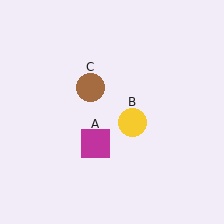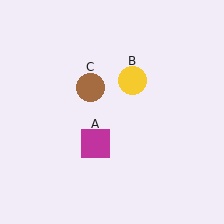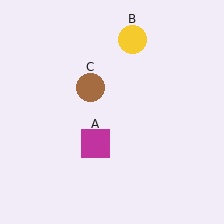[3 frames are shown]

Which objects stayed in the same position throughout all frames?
Magenta square (object A) and brown circle (object C) remained stationary.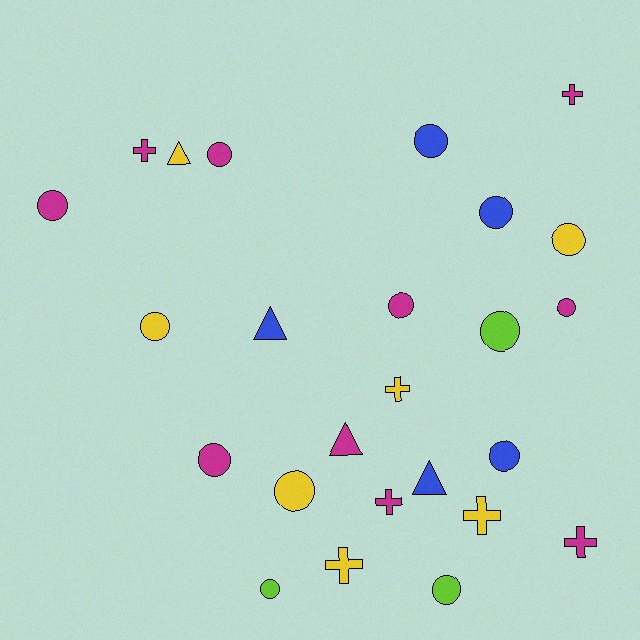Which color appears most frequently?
Magenta, with 10 objects.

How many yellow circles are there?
There are 3 yellow circles.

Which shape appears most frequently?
Circle, with 14 objects.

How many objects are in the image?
There are 25 objects.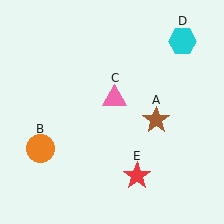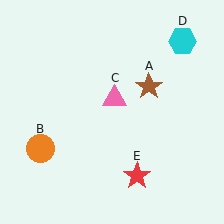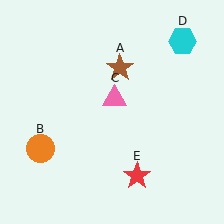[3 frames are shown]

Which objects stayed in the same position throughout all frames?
Orange circle (object B) and pink triangle (object C) and cyan hexagon (object D) and red star (object E) remained stationary.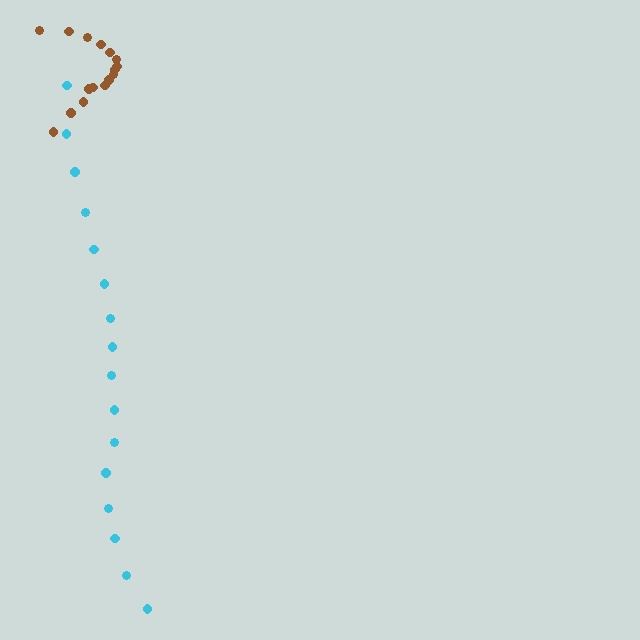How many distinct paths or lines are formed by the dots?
There are 2 distinct paths.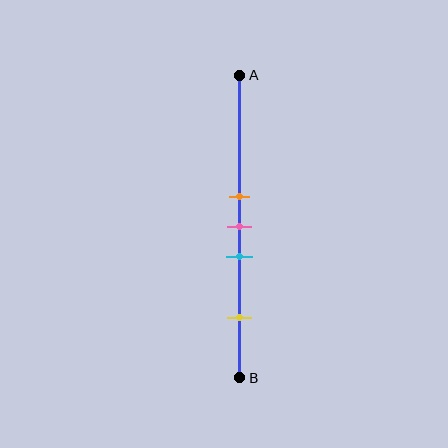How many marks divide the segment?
There are 4 marks dividing the segment.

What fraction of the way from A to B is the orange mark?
The orange mark is approximately 40% (0.4) of the way from A to B.